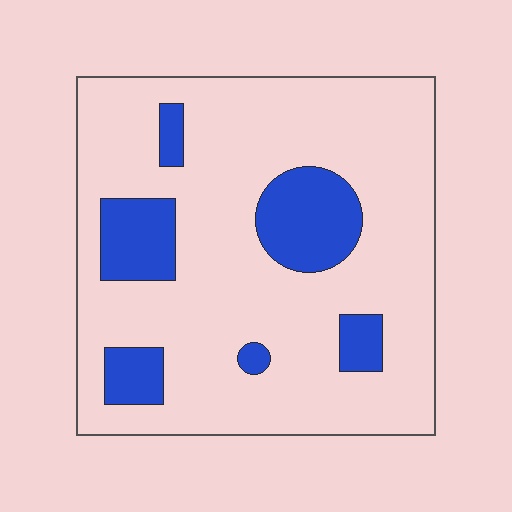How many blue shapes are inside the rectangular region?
6.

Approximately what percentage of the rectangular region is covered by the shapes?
Approximately 20%.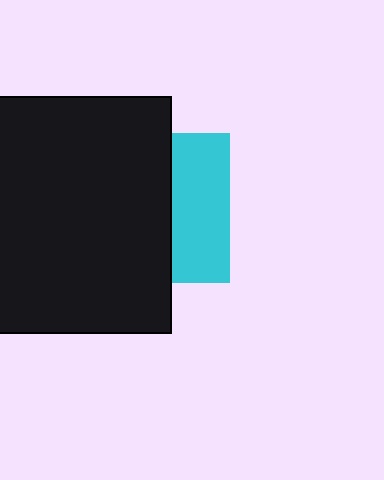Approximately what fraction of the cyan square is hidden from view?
Roughly 61% of the cyan square is hidden behind the black rectangle.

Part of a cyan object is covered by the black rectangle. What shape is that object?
It is a square.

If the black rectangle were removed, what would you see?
You would see the complete cyan square.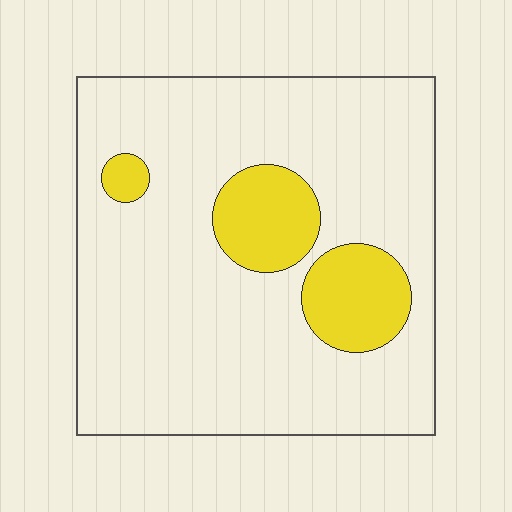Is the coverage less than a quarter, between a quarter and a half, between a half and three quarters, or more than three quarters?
Less than a quarter.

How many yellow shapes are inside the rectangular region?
3.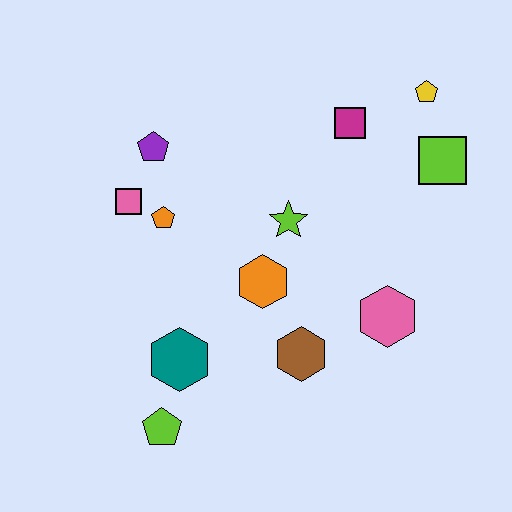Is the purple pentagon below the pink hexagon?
No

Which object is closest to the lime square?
The yellow pentagon is closest to the lime square.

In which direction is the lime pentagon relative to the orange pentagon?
The lime pentagon is below the orange pentagon.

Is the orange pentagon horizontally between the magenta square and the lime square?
No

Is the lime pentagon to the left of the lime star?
Yes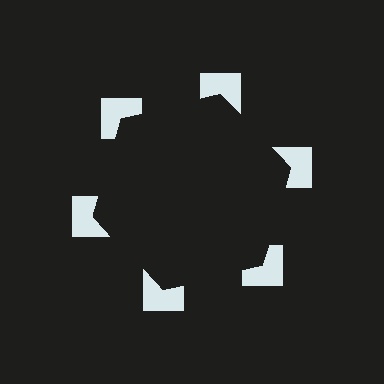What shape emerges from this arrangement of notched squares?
An illusory hexagon — its edges are inferred from the aligned wedge cuts in the notched squares, not physically drawn.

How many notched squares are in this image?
There are 6 — one at each vertex of the illusory hexagon.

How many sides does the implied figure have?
6 sides.